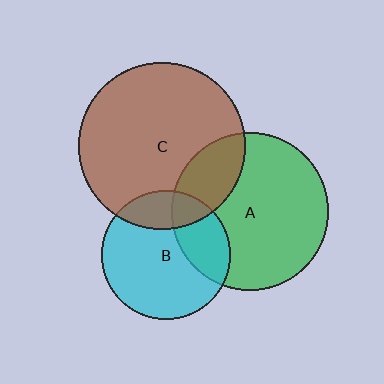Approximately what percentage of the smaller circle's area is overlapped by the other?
Approximately 30%.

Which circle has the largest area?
Circle C (brown).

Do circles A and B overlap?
Yes.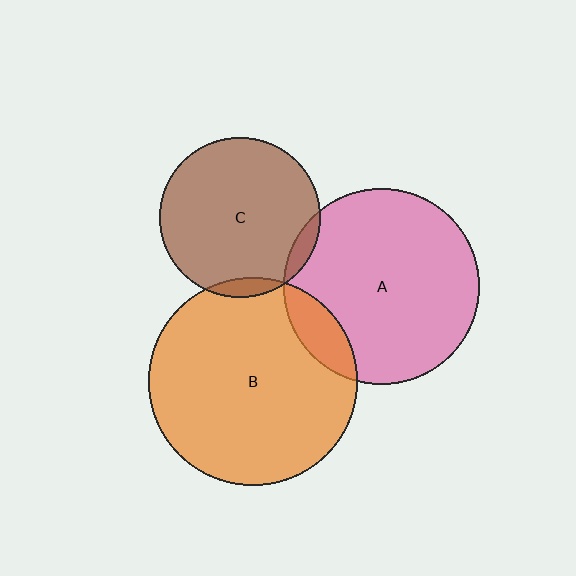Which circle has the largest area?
Circle B (orange).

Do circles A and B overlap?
Yes.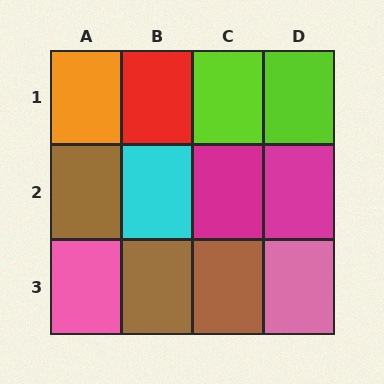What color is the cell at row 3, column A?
Pink.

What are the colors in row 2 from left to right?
Brown, cyan, magenta, magenta.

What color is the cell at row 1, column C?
Lime.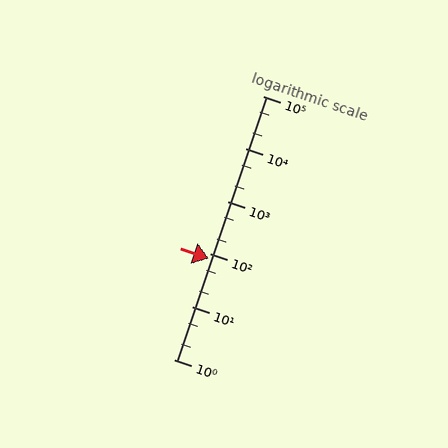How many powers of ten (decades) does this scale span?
The scale spans 5 decades, from 1 to 100000.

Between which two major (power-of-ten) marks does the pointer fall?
The pointer is between 10 and 100.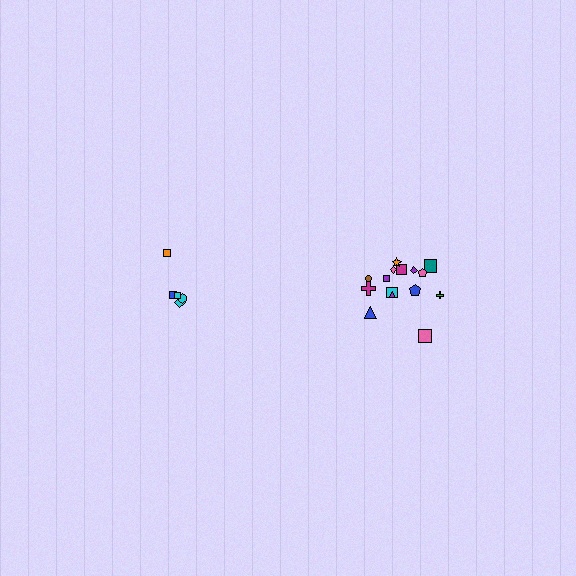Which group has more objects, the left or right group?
The right group.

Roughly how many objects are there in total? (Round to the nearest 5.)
Roughly 20 objects in total.